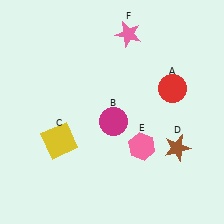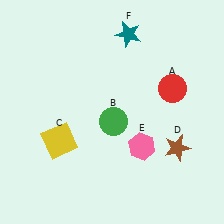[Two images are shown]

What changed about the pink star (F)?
In Image 1, F is pink. In Image 2, it changed to teal.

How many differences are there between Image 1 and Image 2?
There are 2 differences between the two images.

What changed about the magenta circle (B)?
In Image 1, B is magenta. In Image 2, it changed to green.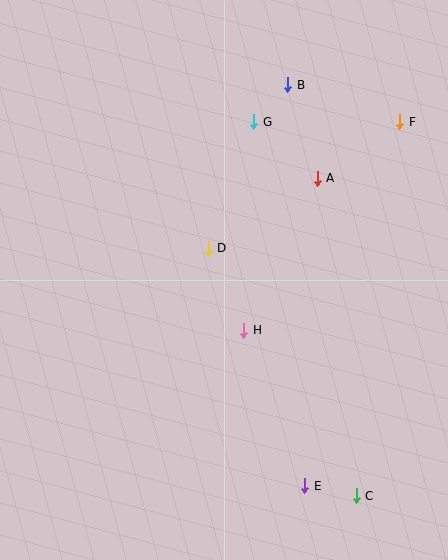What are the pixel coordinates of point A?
Point A is at (317, 178).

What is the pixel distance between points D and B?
The distance between D and B is 182 pixels.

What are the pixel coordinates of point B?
Point B is at (288, 85).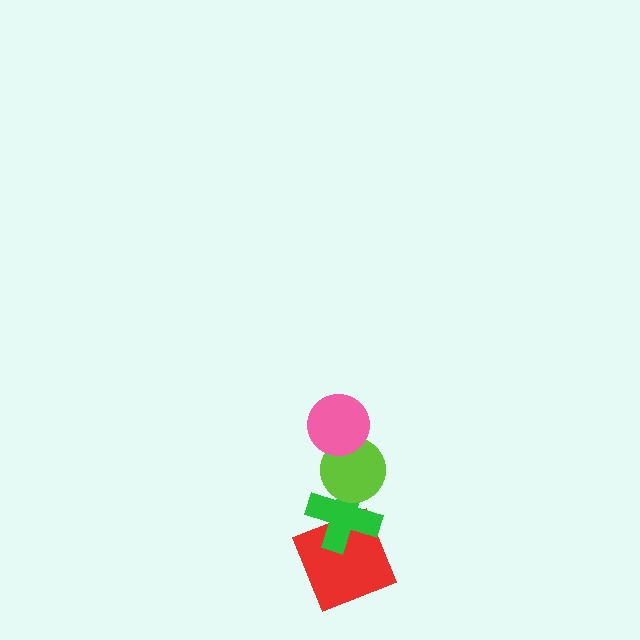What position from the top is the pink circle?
The pink circle is 1st from the top.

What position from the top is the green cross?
The green cross is 3rd from the top.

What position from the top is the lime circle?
The lime circle is 2nd from the top.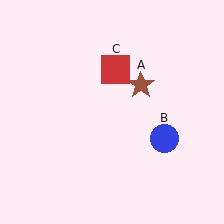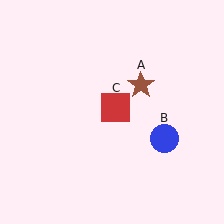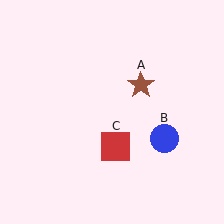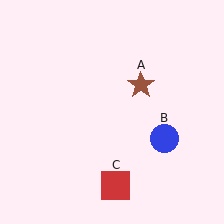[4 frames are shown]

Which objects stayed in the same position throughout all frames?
Brown star (object A) and blue circle (object B) remained stationary.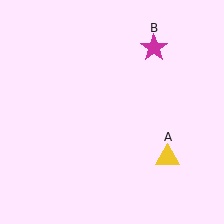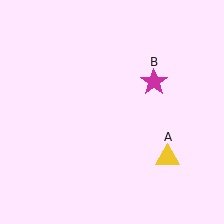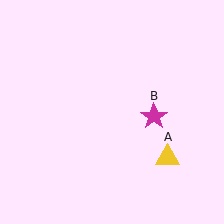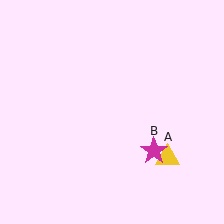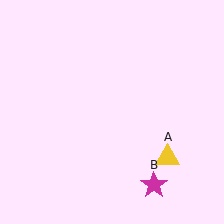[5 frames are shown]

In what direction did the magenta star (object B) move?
The magenta star (object B) moved down.